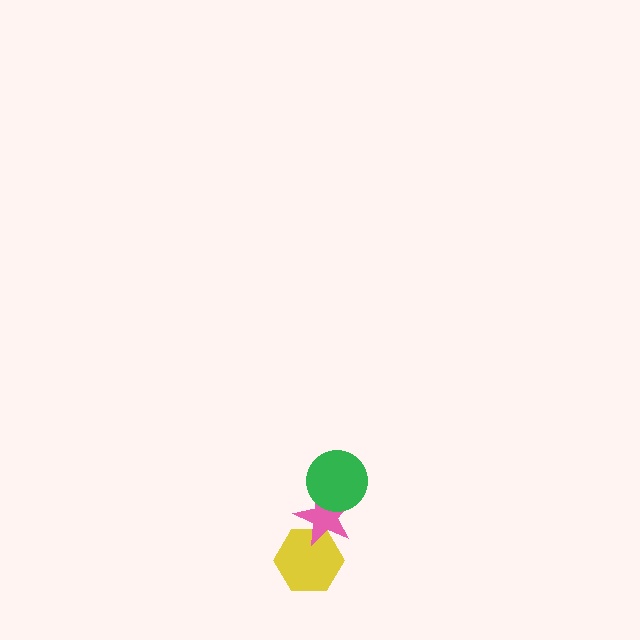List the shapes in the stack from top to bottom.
From top to bottom: the green circle, the pink star, the yellow hexagon.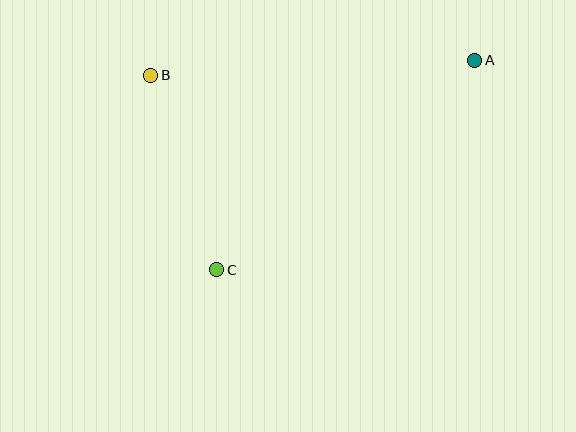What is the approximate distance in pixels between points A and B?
The distance between A and B is approximately 324 pixels.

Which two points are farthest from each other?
Points A and C are farthest from each other.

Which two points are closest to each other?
Points B and C are closest to each other.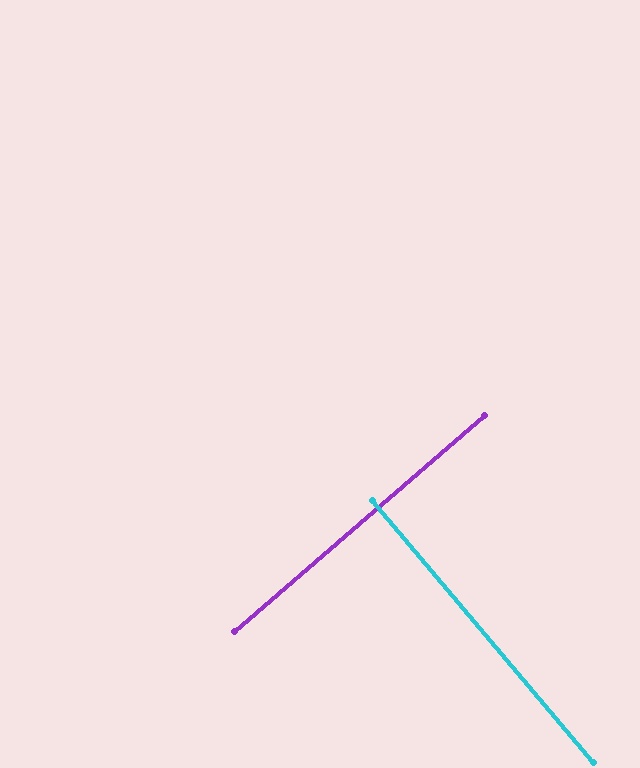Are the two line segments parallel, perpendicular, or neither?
Perpendicular — they meet at approximately 89°.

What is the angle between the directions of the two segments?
Approximately 89 degrees.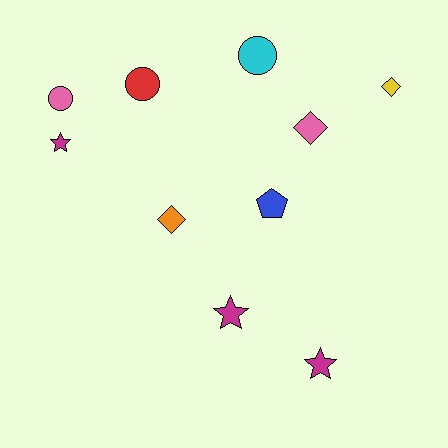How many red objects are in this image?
There is 1 red object.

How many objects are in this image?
There are 10 objects.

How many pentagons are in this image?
There is 1 pentagon.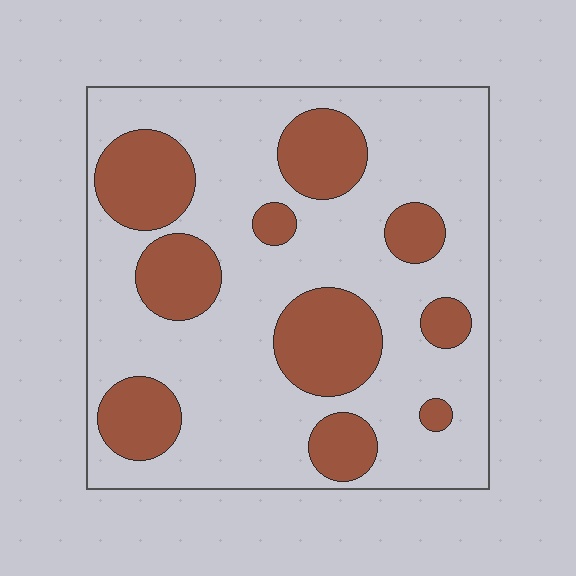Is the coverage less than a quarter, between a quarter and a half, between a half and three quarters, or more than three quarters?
Between a quarter and a half.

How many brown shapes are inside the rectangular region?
10.